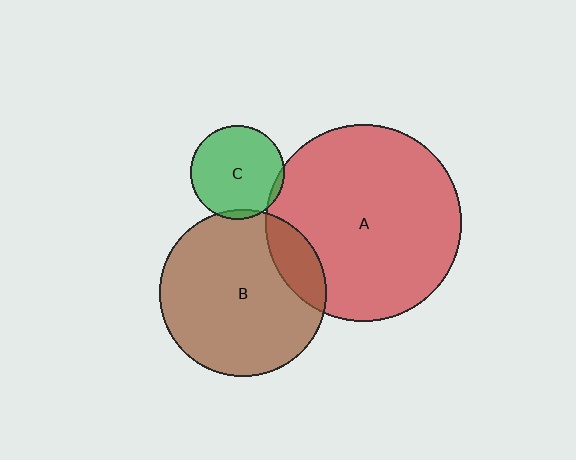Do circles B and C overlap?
Yes.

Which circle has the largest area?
Circle A (red).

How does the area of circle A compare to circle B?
Approximately 1.4 times.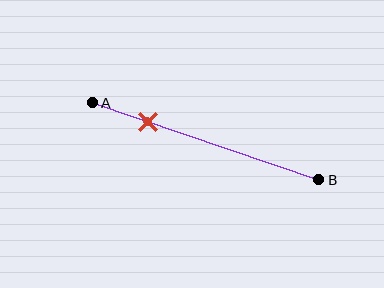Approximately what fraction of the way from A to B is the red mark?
The red mark is approximately 25% of the way from A to B.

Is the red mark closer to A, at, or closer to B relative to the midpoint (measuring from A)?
The red mark is closer to point A than the midpoint of segment AB.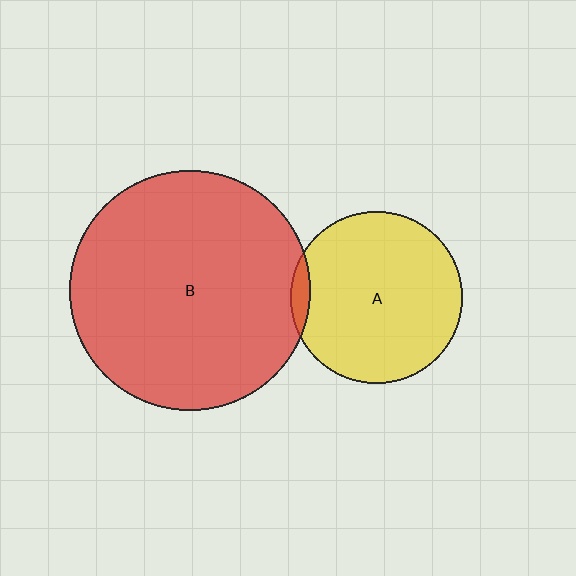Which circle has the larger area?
Circle B (red).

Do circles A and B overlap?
Yes.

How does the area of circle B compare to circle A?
Approximately 2.0 times.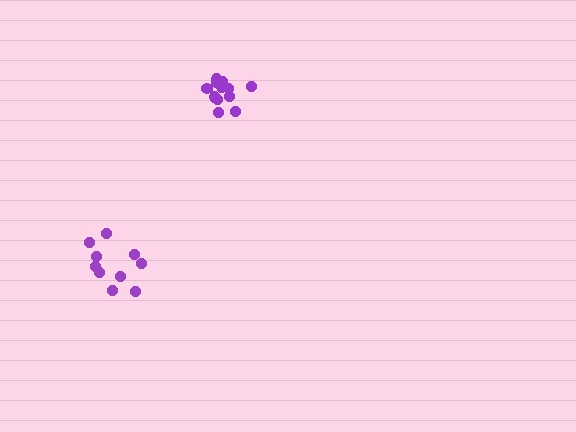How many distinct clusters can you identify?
There are 2 distinct clusters.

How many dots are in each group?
Group 1: 12 dots, Group 2: 10 dots (22 total).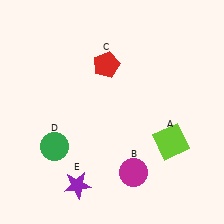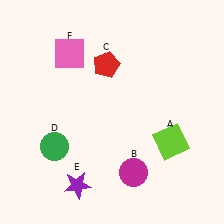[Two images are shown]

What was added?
A pink square (F) was added in Image 2.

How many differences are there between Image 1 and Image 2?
There is 1 difference between the two images.